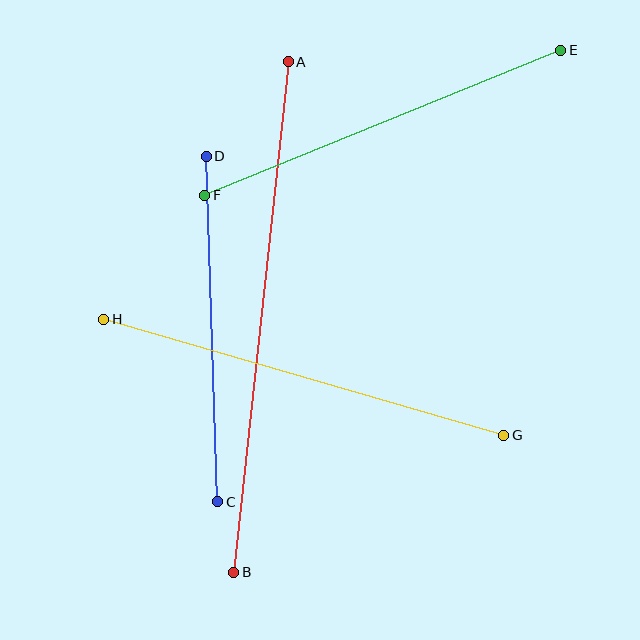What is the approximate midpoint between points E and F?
The midpoint is at approximately (383, 123) pixels.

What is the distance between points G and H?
The distance is approximately 417 pixels.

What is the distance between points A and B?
The distance is approximately 513 pixels.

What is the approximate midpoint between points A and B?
The midpoint is at approximately (261, 317) pixels.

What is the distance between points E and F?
The distance is approximately 385 pixels.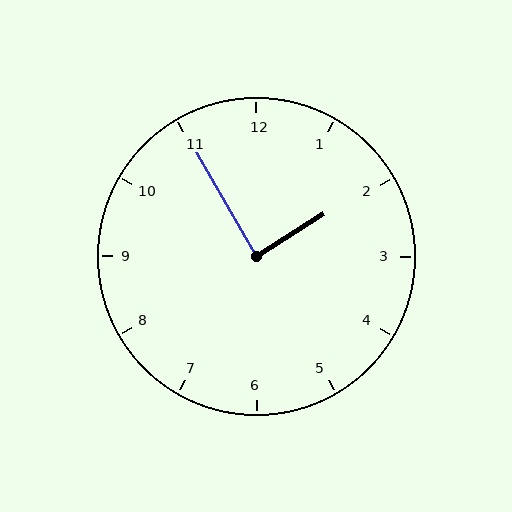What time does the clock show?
1:55.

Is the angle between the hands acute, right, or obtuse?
It is right.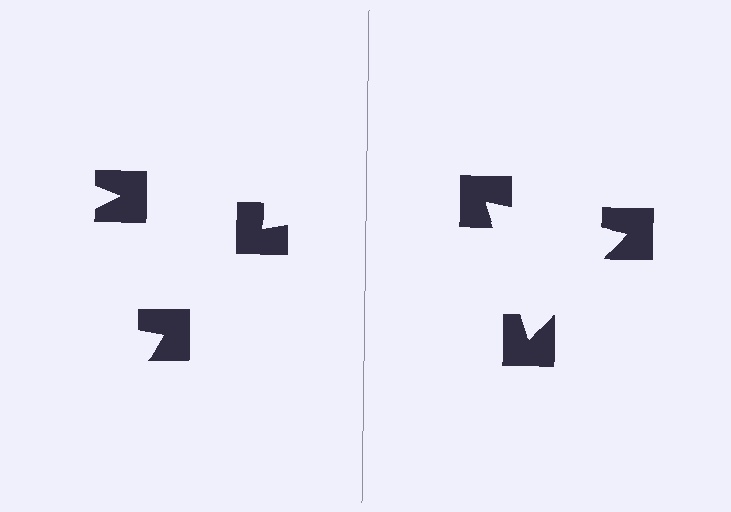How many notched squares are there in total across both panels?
6 — 3 on each side.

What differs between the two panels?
The notched squares are positioned identically on both sides; only the wedge orientations differ. On the right they align to a triangle; on the left they are misaligned.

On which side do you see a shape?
An illusory triangle appears on the right side. On the left side the wedge cuts are rotated, so no coherent shape forms.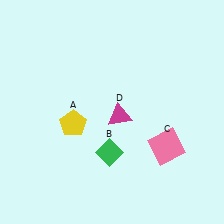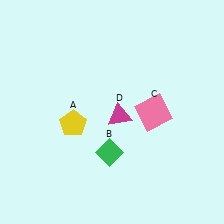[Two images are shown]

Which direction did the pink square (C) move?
The pink square (C) moved up.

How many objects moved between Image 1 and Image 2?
1 object moved between the two images.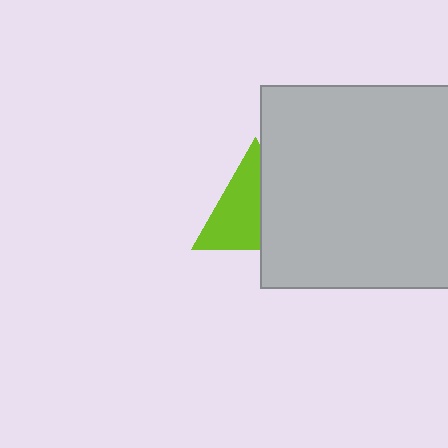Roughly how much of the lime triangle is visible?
About half of it is visible (roughly 56%).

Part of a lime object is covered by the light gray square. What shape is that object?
It is a triangle.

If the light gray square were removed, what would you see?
You would see the complete lime triangle.